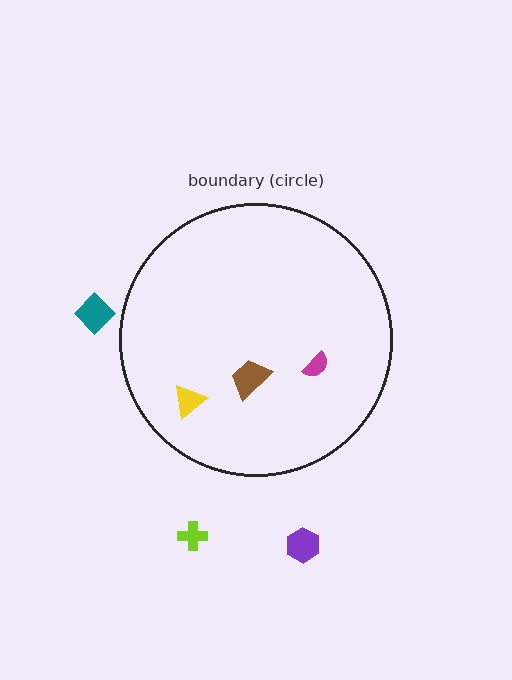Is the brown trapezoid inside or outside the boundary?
Inside.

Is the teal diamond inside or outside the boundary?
Outside.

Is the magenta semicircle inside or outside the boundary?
Inside.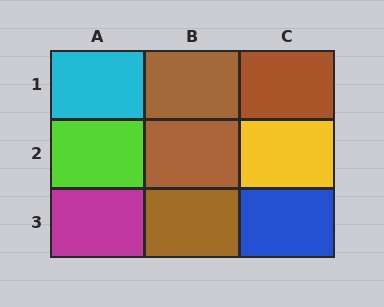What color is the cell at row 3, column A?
Magenta.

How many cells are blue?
1 cell is blue.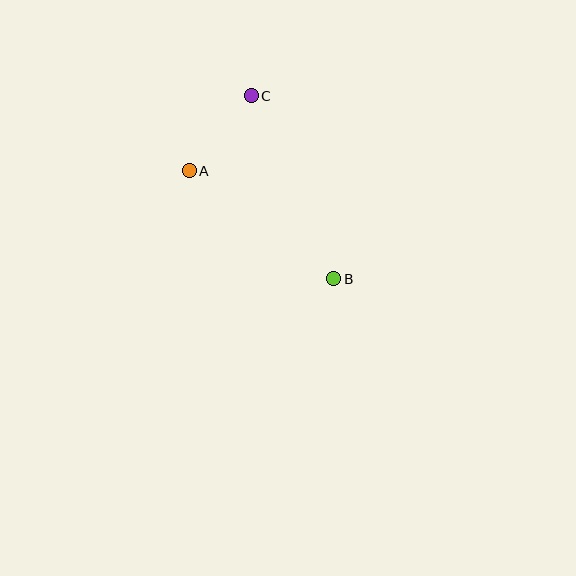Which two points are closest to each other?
Points A and C are closest to each other.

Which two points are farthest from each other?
Points B and C are farthest from each other.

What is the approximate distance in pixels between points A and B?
The distance between A and B is approximately 180 pixels.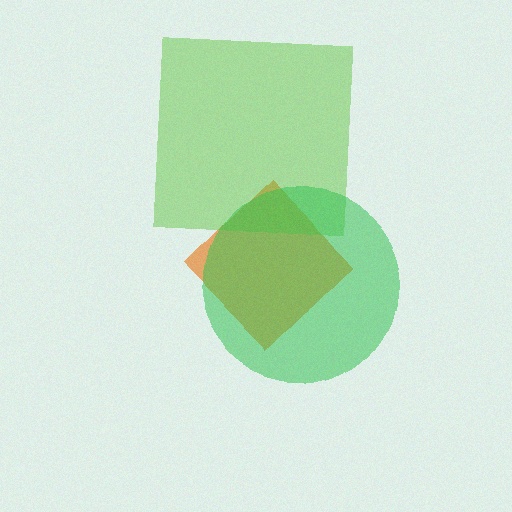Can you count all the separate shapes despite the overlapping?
Yes, there are 3 separate shapes.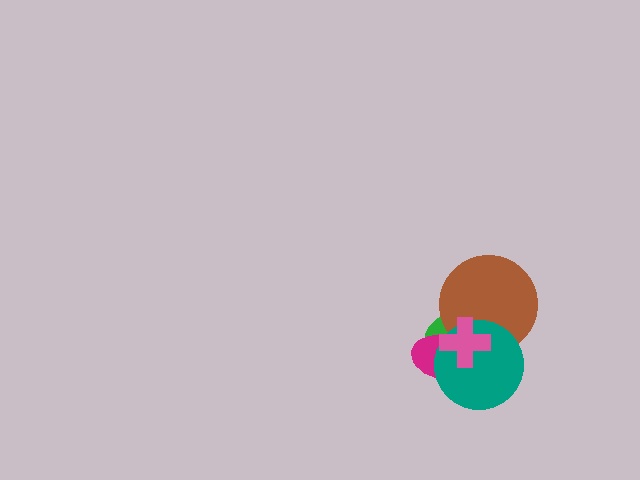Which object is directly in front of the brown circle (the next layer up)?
The magenta ellipse is directly in front of the brown circle.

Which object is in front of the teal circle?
The pink cross is in front of the teal circle.